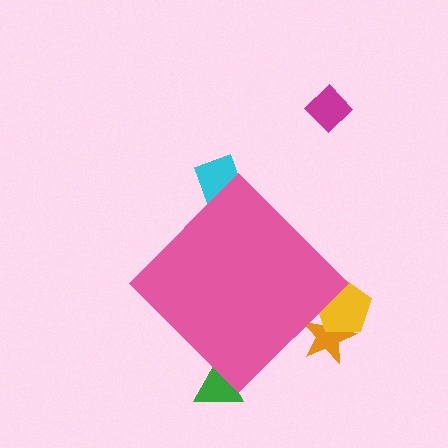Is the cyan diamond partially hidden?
Yes, the cyan diamond is partially hidden behind the pink diamond.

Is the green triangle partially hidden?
Yes, the green triangle is partially hidden behind the pink diamond.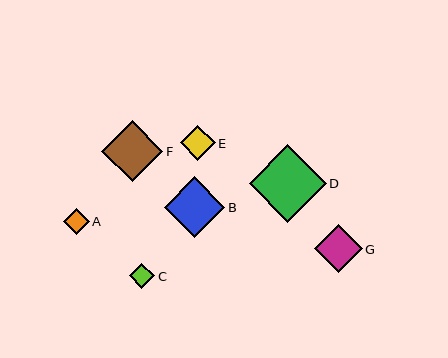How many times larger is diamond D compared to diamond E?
Diamond D is approximately 2.2 times the size of diamond E.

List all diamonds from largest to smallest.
From largest to smallest: D, F, B, G, E, A, C.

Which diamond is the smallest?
Diamond C is the smallest with a size of approximately 25 pixels.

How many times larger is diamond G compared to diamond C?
Diamond G is approximately 1.9 times the size of diamond C.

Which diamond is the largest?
Diamond D is the largest with a size of approximately 77 pixels.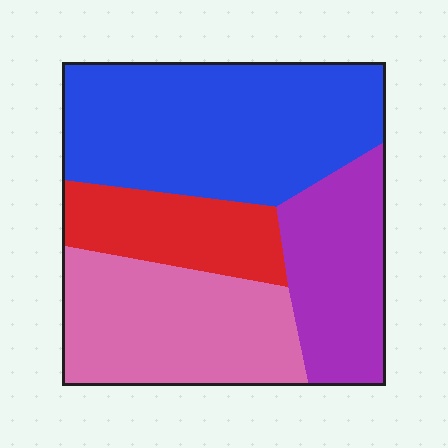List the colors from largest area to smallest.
From largest to smallest: blue, pink, purple, red.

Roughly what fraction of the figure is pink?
Pink covers around 25% of the figure.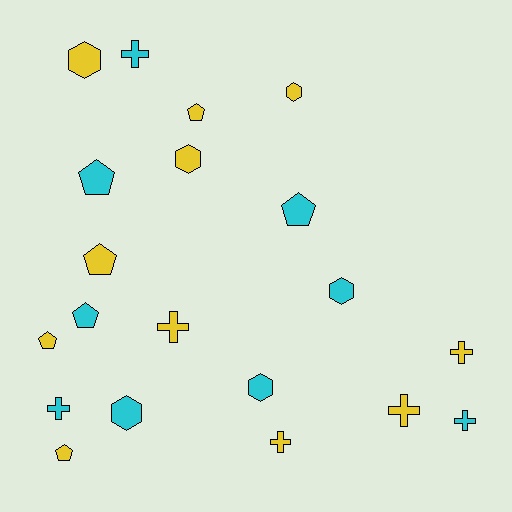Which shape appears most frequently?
Pentagon, with 7 objects.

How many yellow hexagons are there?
There are 3 yellow hexagons.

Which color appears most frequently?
Yellow, with 11 objects.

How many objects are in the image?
There are 20 objects.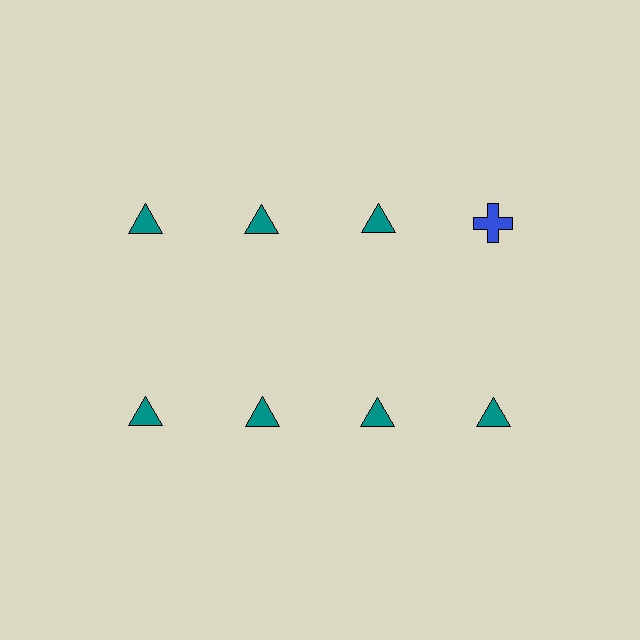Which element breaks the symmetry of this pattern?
The blue cross in the top row, second from right column breaks the symmetry. All other shapes are teal triangles.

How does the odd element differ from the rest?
It differs in both color (blue instead of teal) and shape (cross instead of triangle).